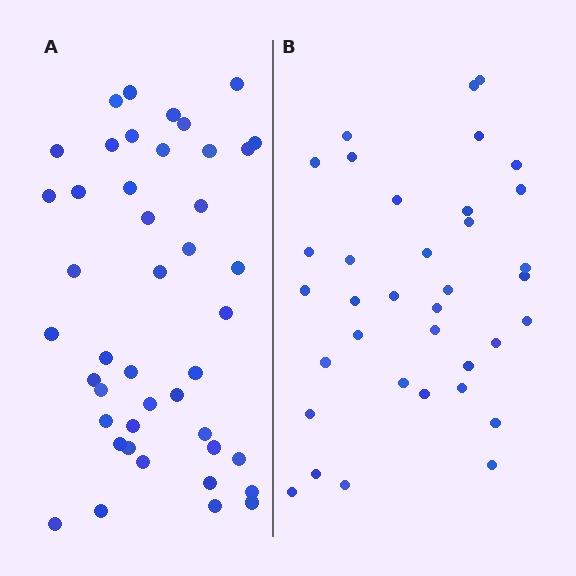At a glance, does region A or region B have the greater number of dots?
Region A (the left region) has more dots.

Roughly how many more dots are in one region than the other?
Region A has roughly 8 or so more dots than region B.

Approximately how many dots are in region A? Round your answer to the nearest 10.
About 40 dots. (The exact count is 44, which rounds to 40.)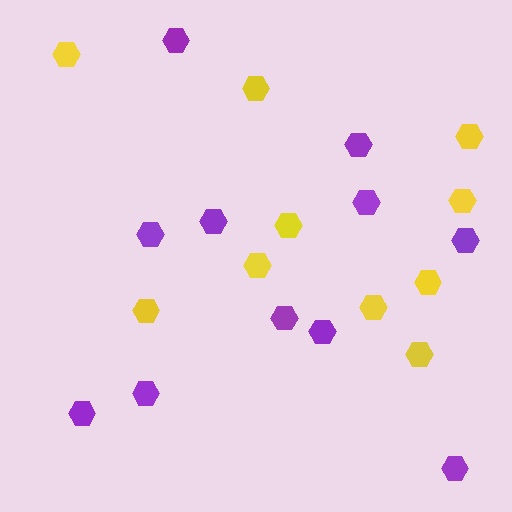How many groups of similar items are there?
There are 2 groups: one group of purple hexagons (11) and one group of yellow hexagons (10).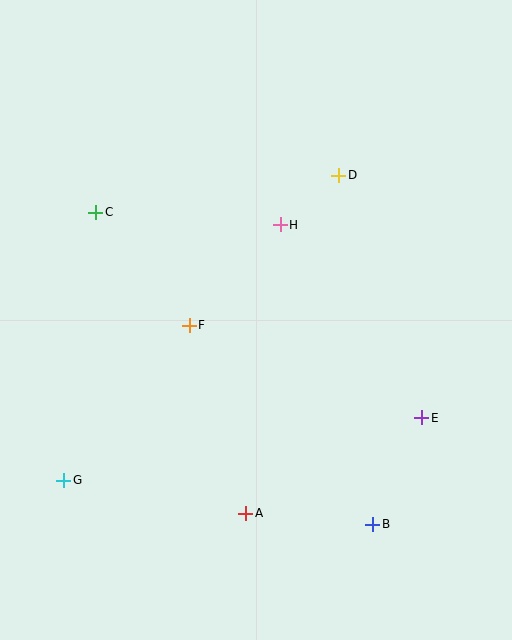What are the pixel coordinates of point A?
Point A is at (246, 513).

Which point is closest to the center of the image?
Point F at (189, 325) is closest to the center.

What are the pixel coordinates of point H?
Point H is at (280, 225).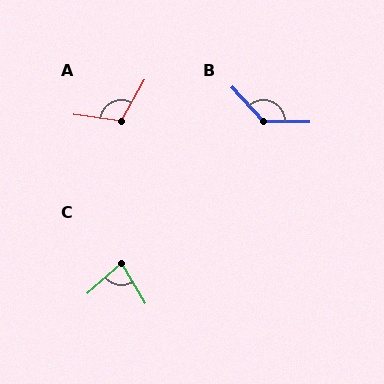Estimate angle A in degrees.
Approximately 111 degrees.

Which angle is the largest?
B, at approximately 132 degrees.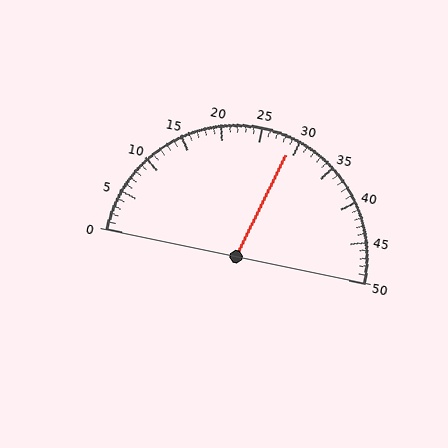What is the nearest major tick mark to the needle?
The nearest major tick mark is 30.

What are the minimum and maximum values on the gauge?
The gauge ranges from 0 to 50.